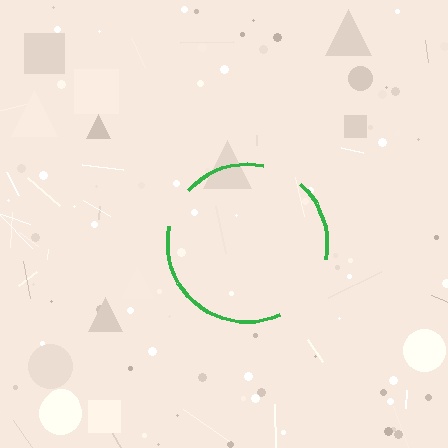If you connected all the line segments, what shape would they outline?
They would outline a circle.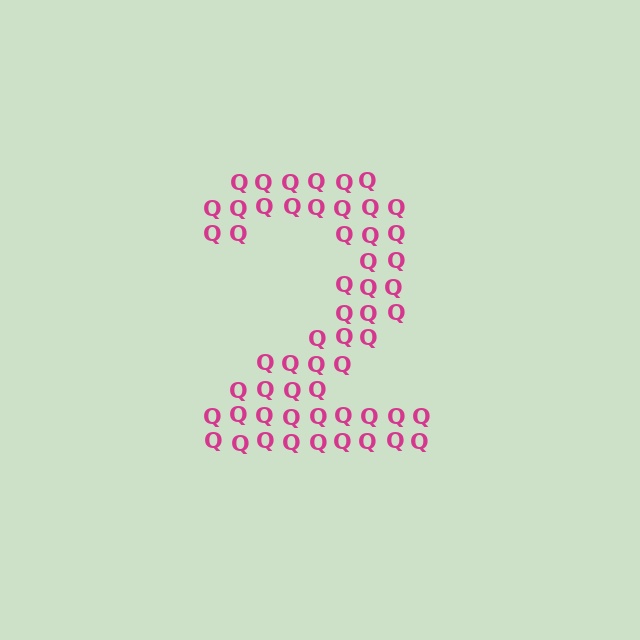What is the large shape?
The large shape is the digit 2.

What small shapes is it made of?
It is made of small letter Q's.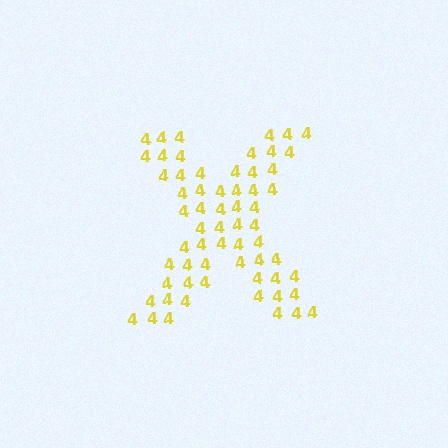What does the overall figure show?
The overall figure shows the letter X.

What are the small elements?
The small elements are digit 4's.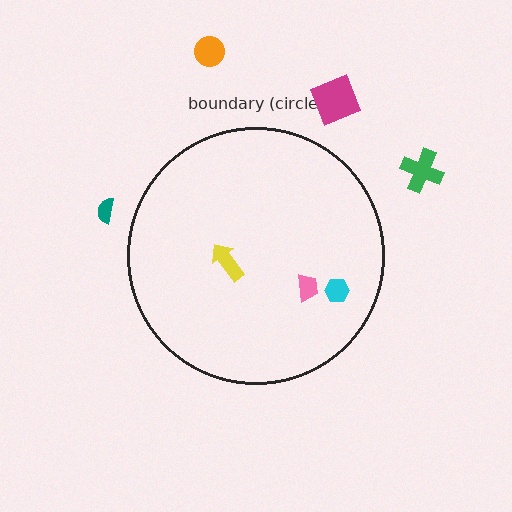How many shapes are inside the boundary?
3 inside, 4 outside.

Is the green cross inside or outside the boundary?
Outside.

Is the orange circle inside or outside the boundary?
Outside.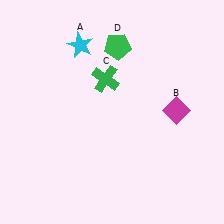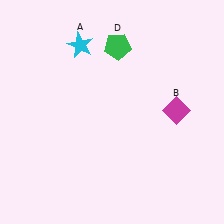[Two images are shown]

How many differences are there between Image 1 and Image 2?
There is 1 difference between the two images.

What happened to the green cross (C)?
The green cross (C) was removed in Image 2. It was in the top-left area of Image 1.